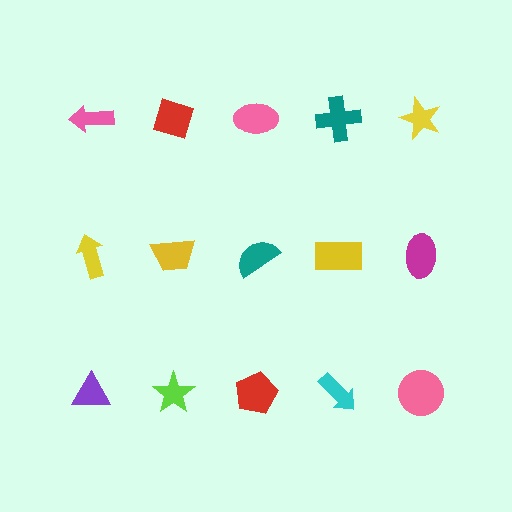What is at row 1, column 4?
A teal cross.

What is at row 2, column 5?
A magenta ellipse.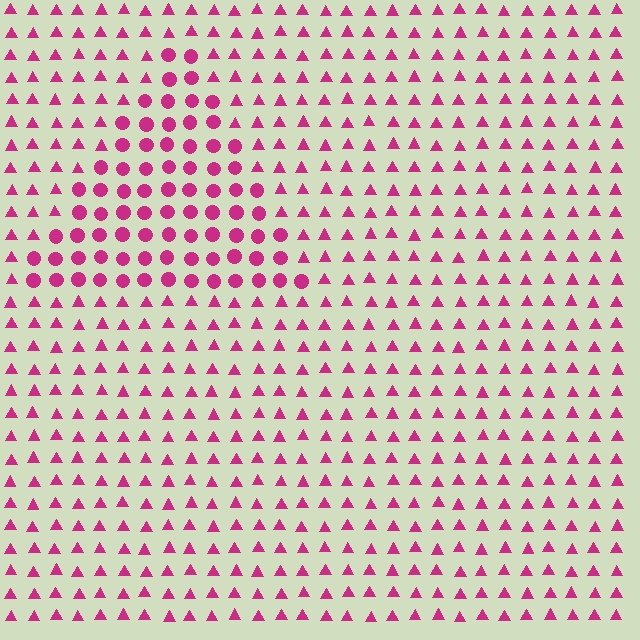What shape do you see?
I see a triangle.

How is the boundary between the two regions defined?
The boundary is defined by a change in element shape: circles inside vs. triangles outside. All elements share the same color and spacing.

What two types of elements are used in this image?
The image uses circles inside the triangle region and triangles outside it.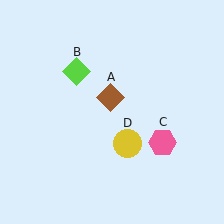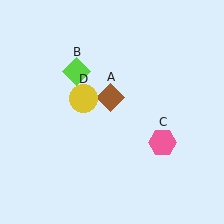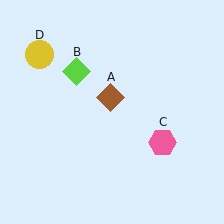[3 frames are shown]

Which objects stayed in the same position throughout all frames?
Brown diamond (object A) and lime diamond (object B) and pink hexagon (object C) remained stationary.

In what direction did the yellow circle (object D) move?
The yellow circle (object D) moved up and to the left.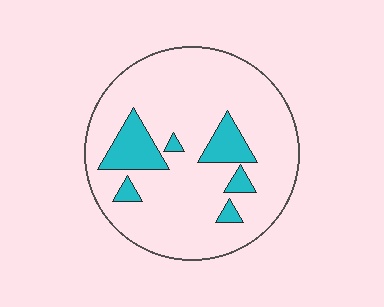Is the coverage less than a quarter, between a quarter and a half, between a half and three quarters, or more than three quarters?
Less than a quarter.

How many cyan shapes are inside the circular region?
6.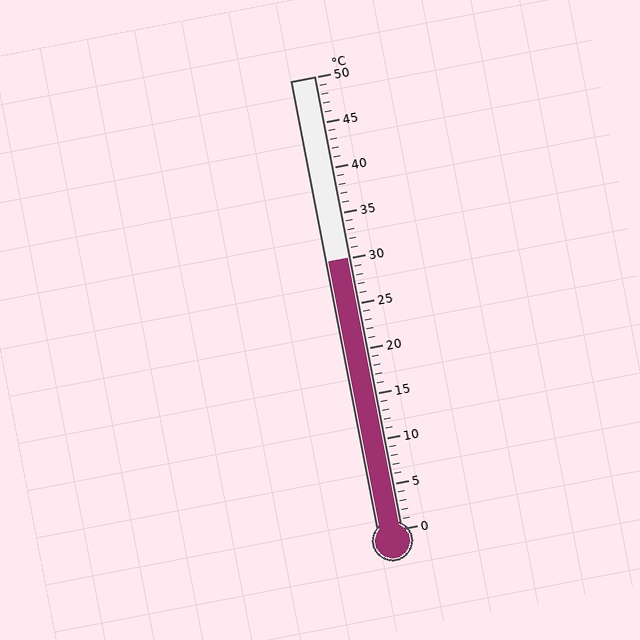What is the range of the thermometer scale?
The thermometer scale ranges from 0°C to 50°C.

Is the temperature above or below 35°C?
The temperature is below 35°C.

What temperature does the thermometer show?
The thermometer shows approximately 30°C.